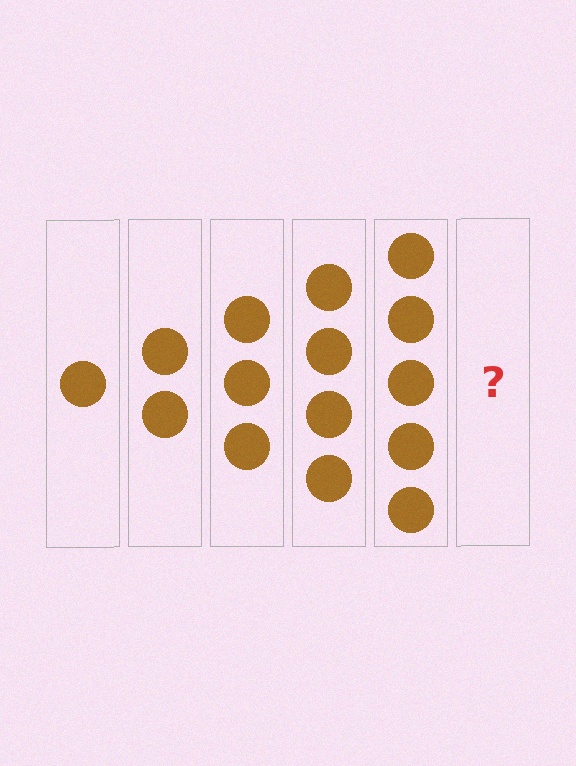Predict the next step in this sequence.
The next step is 6 circles.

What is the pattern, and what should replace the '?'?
The pattern is that each step adds one more circle. The '?' should be 6 circles.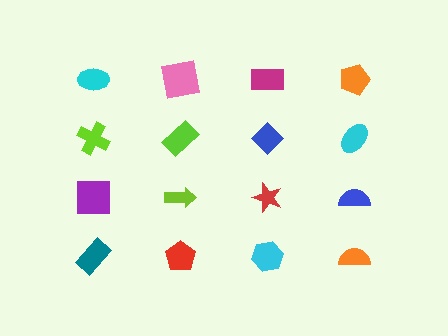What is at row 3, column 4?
A blue semicircle.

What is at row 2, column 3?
A blue diamond.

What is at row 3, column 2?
A lime arrow.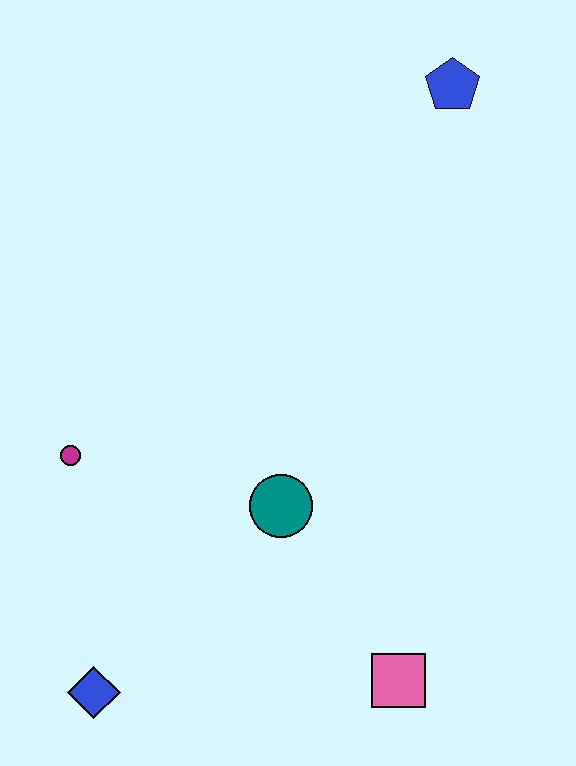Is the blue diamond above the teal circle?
No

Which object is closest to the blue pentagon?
The teal circle is closest to the blue pentagon.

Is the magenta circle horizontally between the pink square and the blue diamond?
No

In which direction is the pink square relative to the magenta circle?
The pink square is to the right of the magenta circle.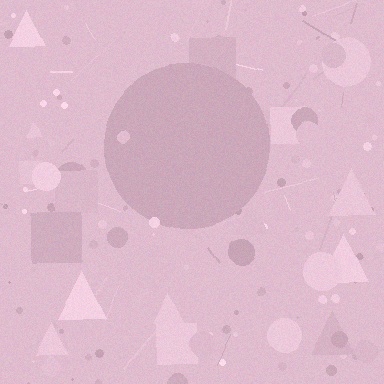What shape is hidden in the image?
A circle is hidden in the image.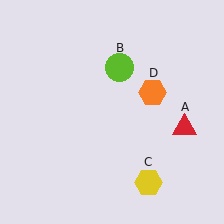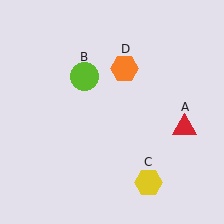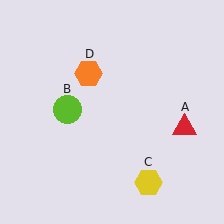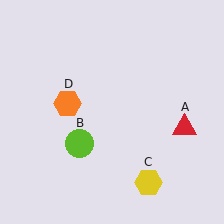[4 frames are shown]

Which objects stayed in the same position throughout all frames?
Red triangle (object A) and yellow hexagon (object C) remained stationary.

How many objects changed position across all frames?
2 objects changed position: lime circle (object B), orange hexagon (object D).